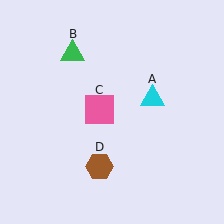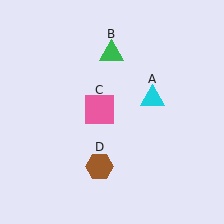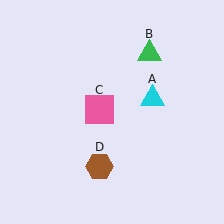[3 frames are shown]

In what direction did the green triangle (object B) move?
The green triangle (object B) moved right.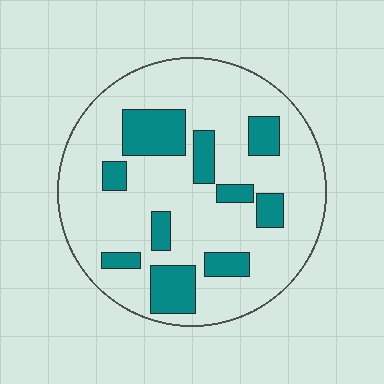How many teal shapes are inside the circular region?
10.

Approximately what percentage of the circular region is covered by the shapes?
Approximately 20%.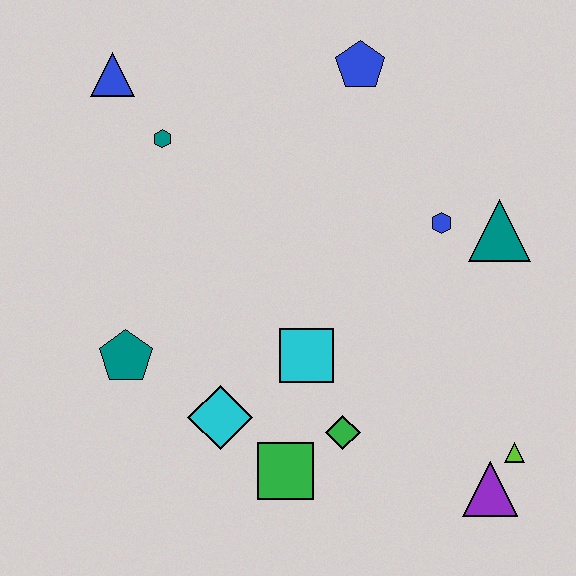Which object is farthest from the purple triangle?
The blue triangle is farthest from the purple triangle.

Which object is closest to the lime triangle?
The purple triangle is closest to the lime triangle.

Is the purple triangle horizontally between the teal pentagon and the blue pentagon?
No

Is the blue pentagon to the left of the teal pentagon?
No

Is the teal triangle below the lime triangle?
No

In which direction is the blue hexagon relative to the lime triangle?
The blue hexagon is above the lime triangle.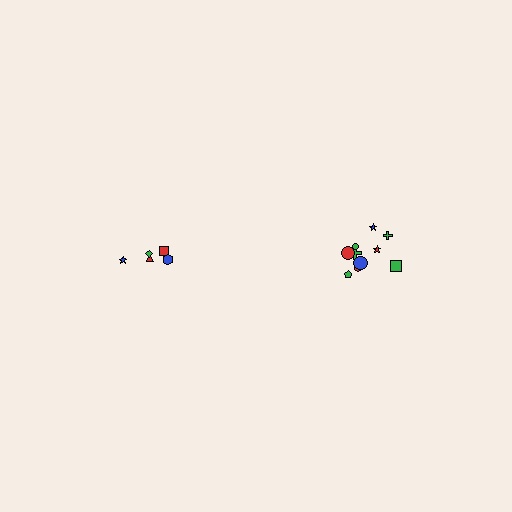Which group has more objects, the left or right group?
The right group.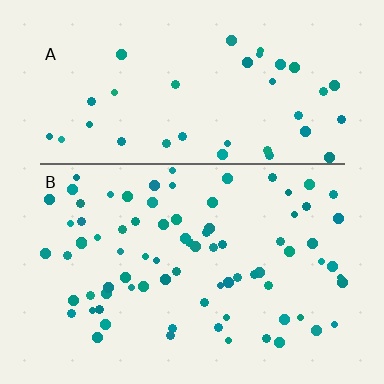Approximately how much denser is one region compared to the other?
Approximately 2.0× — region B over region A.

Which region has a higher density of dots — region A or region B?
B (the bottom).